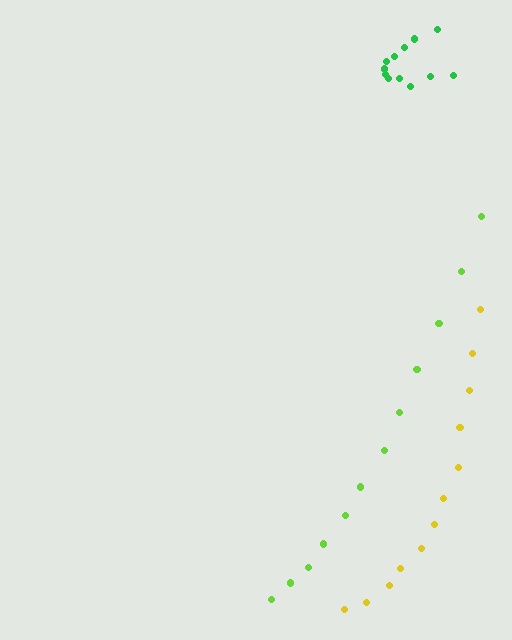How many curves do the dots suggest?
There are 3 distinct paths.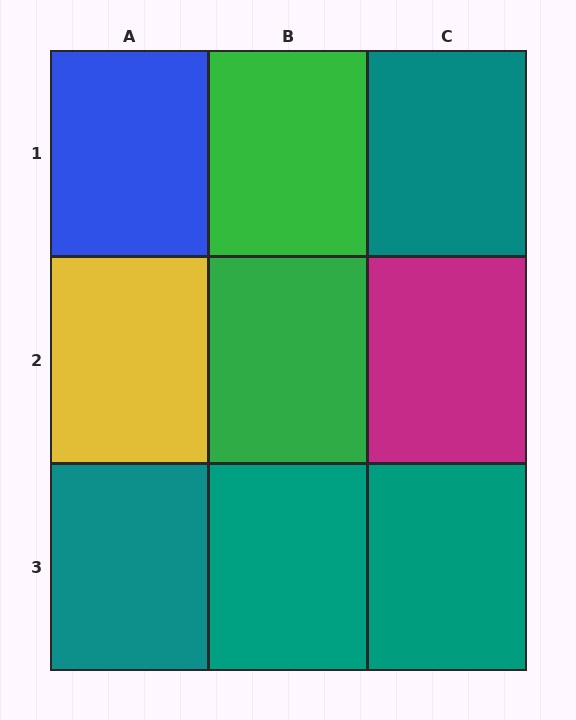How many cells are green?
2 cells are green.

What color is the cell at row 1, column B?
Green.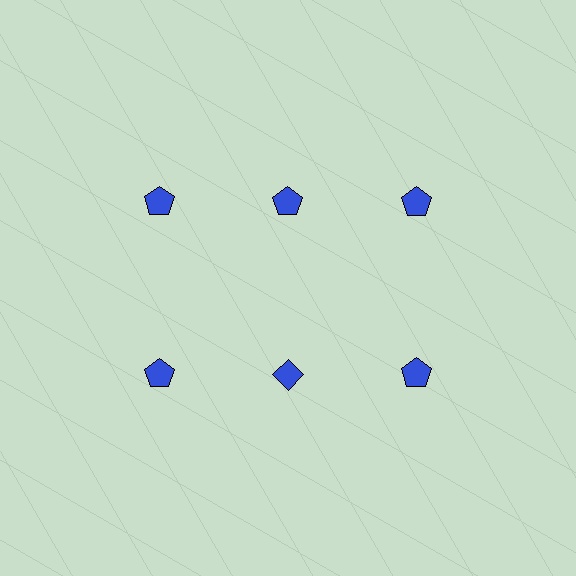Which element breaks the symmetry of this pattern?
The blue diamond in the second row, second from left column breaks the symmetry. All other shapes are blue pentagons.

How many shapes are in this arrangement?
There are 6 shapes arranged in a grid pattern.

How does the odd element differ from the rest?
It has a different shape: diamond instead of pentagon.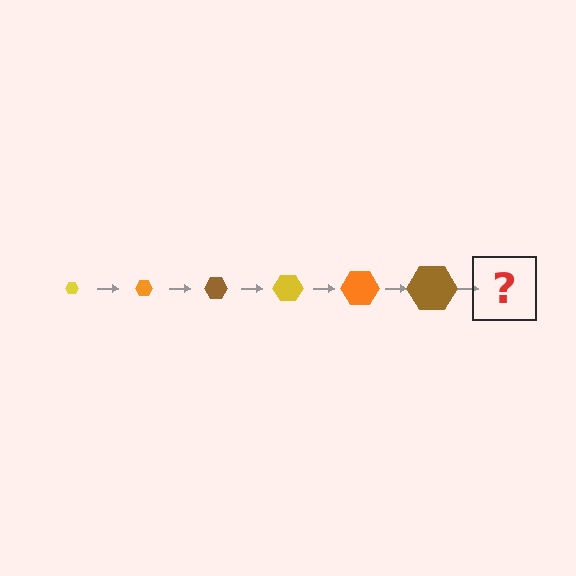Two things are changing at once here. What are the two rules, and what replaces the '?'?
The two rules are that the hexagon grows larger each step and the color cycles through yellow, orange, and brown. The '?' should be a yellow hexagon, larger than the previous one.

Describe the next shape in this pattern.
It should be a yellow hexagon, larger than the previous one.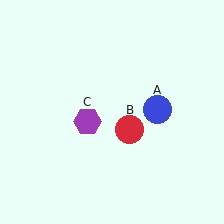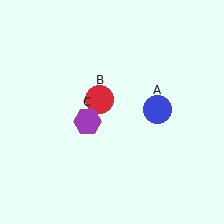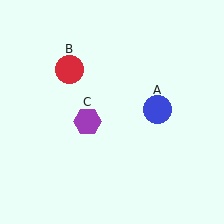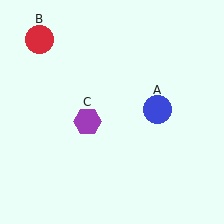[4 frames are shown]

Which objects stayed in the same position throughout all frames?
Blue circle (object A) and purple hexagon (object C) remained stationary.